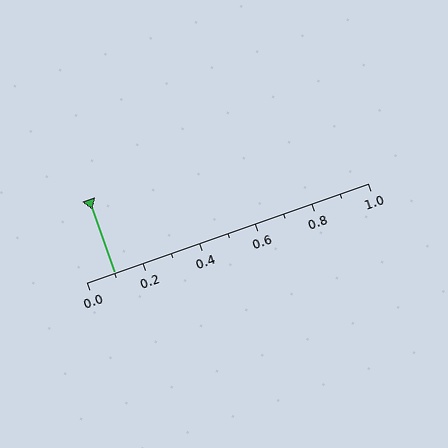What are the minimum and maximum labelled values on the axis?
The axis runs from 0.0 to 1.0.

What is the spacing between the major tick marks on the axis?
The major ticks are spaced 0.2 apart.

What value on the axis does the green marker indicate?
The marker indicates approximately 0.1.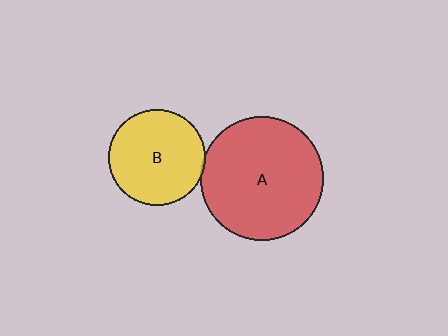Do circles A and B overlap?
Yes.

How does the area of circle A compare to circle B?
Approximately 1.6 times.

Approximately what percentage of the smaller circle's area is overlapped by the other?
Approximately 5%.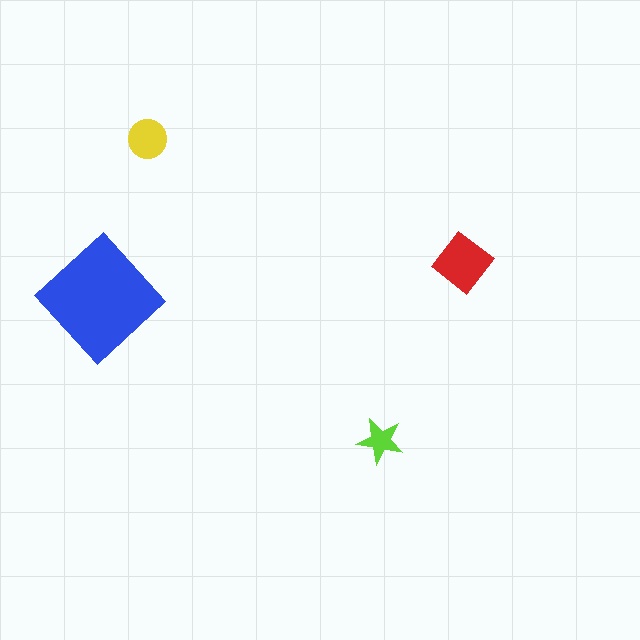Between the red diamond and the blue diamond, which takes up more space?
The blue diamond.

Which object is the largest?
The blue diamond.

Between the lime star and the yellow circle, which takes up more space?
The yellow circle.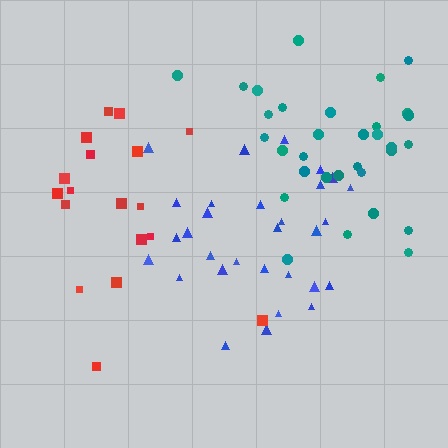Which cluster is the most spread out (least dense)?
Red.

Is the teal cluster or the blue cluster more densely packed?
Blue.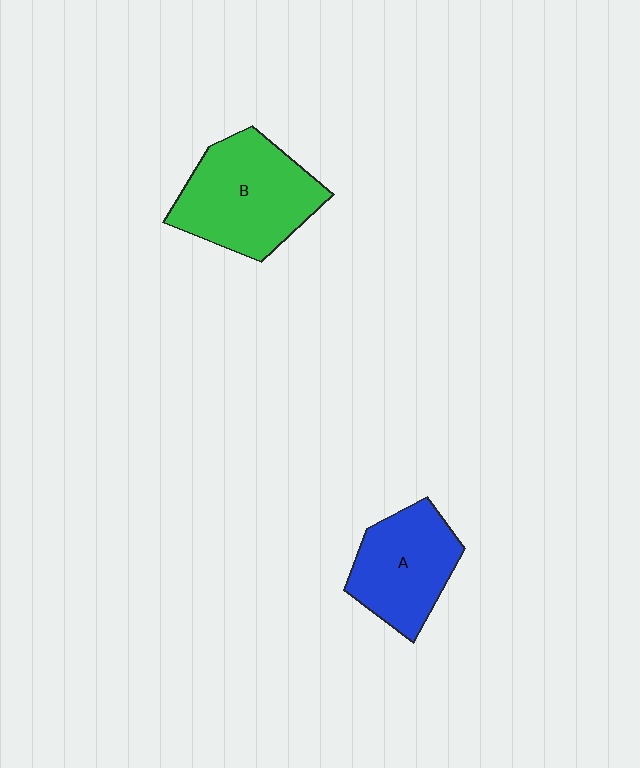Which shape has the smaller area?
Shape A (blue).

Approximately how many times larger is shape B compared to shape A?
Approximately 1.3 times.